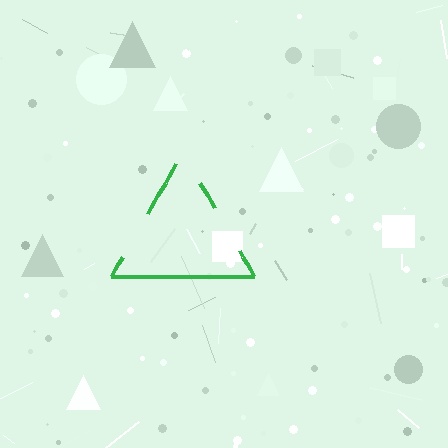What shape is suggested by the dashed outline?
The dashed outline suggests a triangle.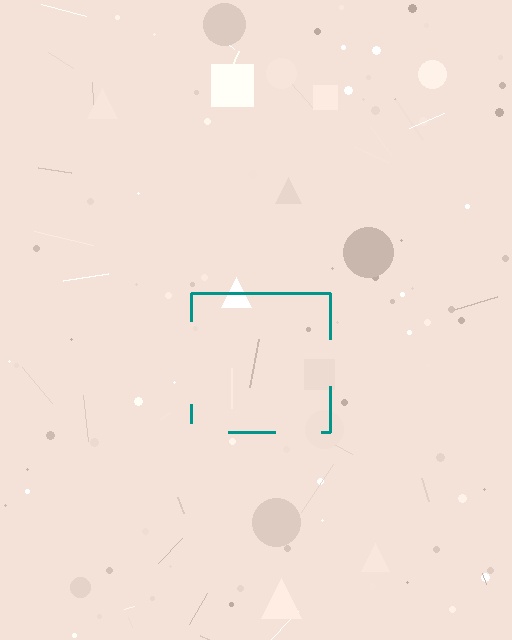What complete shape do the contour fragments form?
The contour fragments form a square.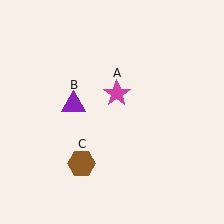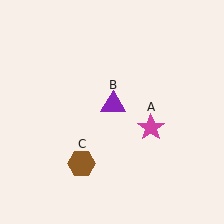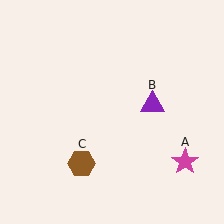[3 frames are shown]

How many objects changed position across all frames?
2 objects changed position: magenta star (object A), purple triangle (object B).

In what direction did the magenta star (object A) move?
The magenta star (object A) moved down and to the right.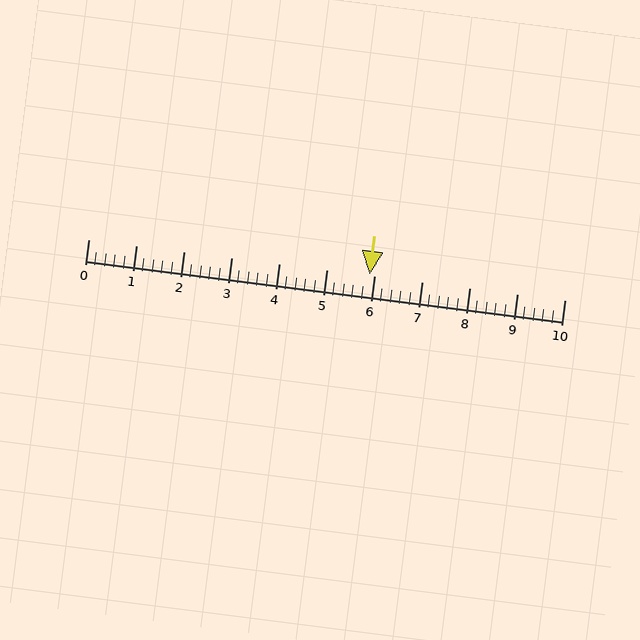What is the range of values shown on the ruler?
The ruler shows values from 0 to 10.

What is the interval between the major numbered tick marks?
The major tick marks are spaced 1 units apart.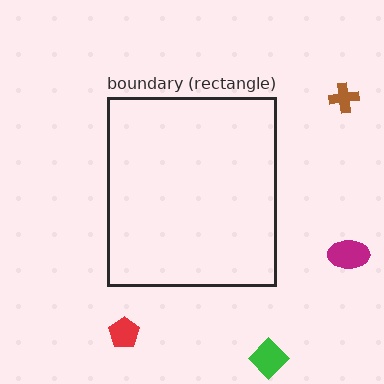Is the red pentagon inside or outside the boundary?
Outside.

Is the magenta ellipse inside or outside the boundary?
Outside.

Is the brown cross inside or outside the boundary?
Outside.